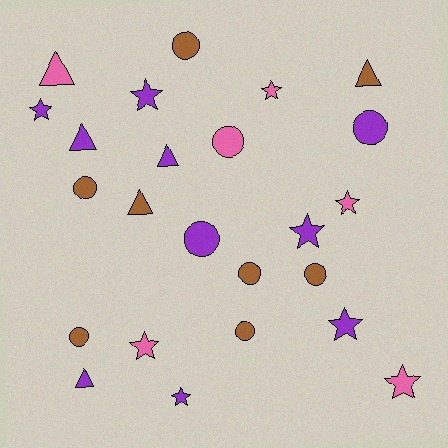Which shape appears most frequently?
Circle, with 9 objects.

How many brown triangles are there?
There are 2 brown triangles.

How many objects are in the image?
There are 24 objects.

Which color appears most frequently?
Purple, with 10 objects.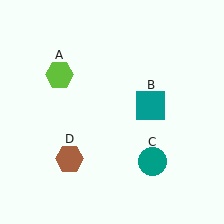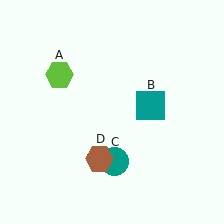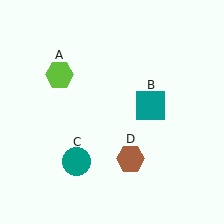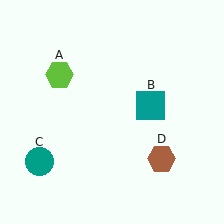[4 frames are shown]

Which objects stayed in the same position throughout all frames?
Lime hexagon (object A) and teal square (object B) remained stationary.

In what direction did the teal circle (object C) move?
The teal circle (object C) moved left.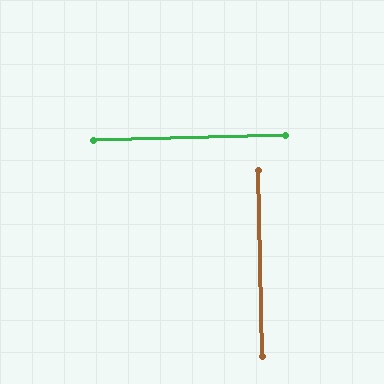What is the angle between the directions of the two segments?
Approximately 90 degrees.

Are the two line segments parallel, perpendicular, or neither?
Perpendicular — they meet at approximately 90°.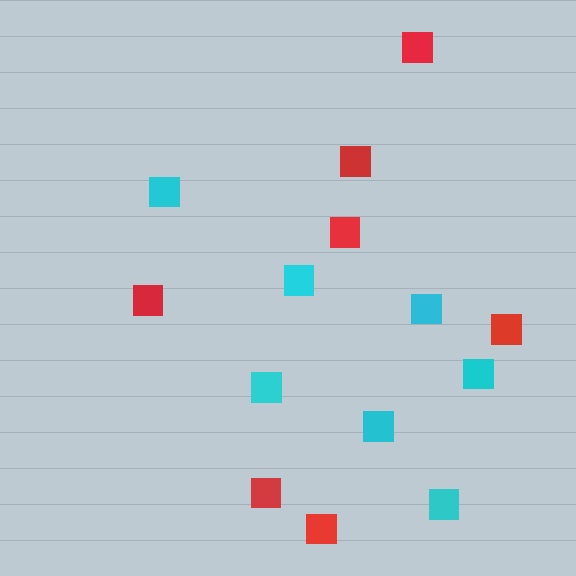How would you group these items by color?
There are 2 groups: one group of cyan squares (7) and one group of red squares (7).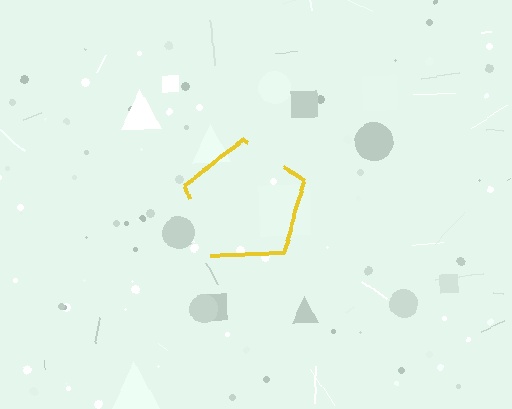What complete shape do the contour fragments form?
The contour fragments form a pentagon.